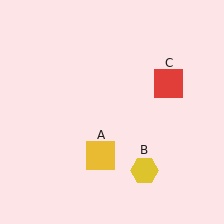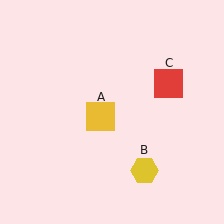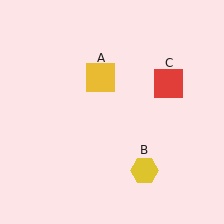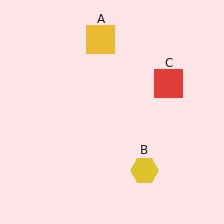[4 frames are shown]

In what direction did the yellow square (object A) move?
The yellow square (object A) moved up.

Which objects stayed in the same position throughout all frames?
Yellow hexagon (object B) and red square (object C) remained stationary.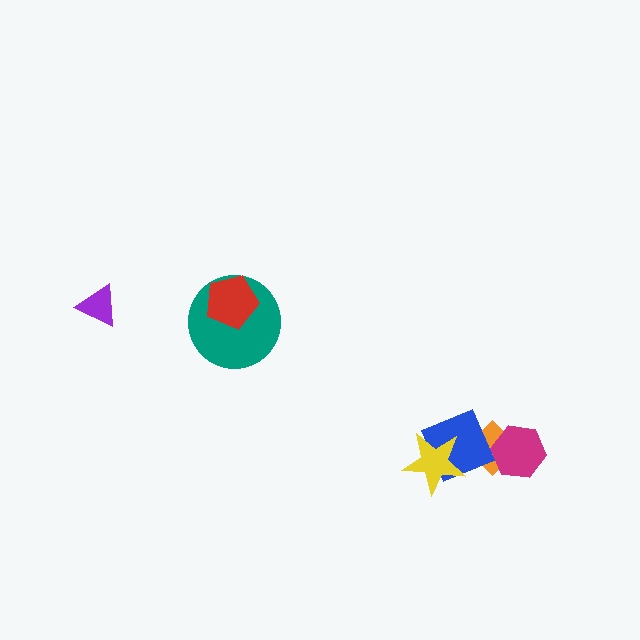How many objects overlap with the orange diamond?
2 objects overlap with the orange diamond.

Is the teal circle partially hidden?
Yes, it is partially covered by another shape.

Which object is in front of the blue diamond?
The yellow star is in front of the blue diamond.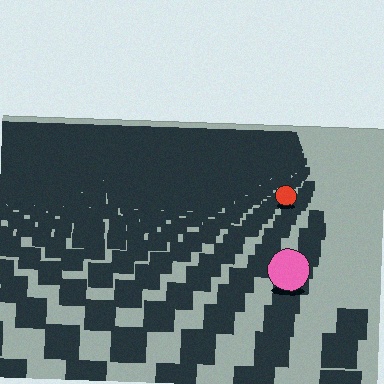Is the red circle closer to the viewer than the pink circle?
No. The pink circle is closer — you can tell from the texture gradient: the ground texture is coarser near it.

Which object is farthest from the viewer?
The red circle is farthest from the viewer. It appears smaller and the ground texture around it is denser.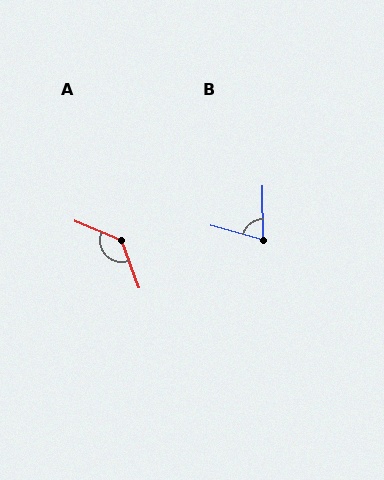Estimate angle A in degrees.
Approximately 132 degrees.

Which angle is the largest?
A, at approximately 132 degrees.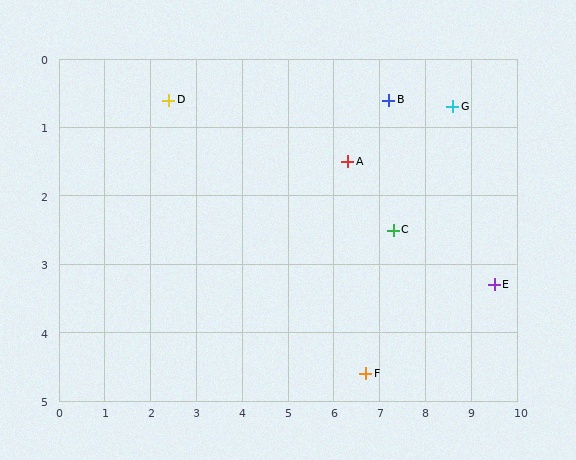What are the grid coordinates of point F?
Point F is at approximately (6.7, 4.6).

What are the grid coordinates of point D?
Point D is at approximately (2.4, 0.6).